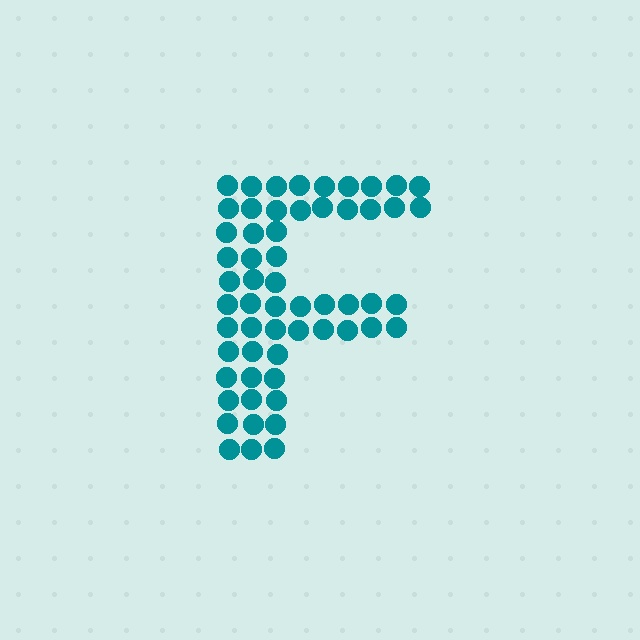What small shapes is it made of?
It is made of small circles.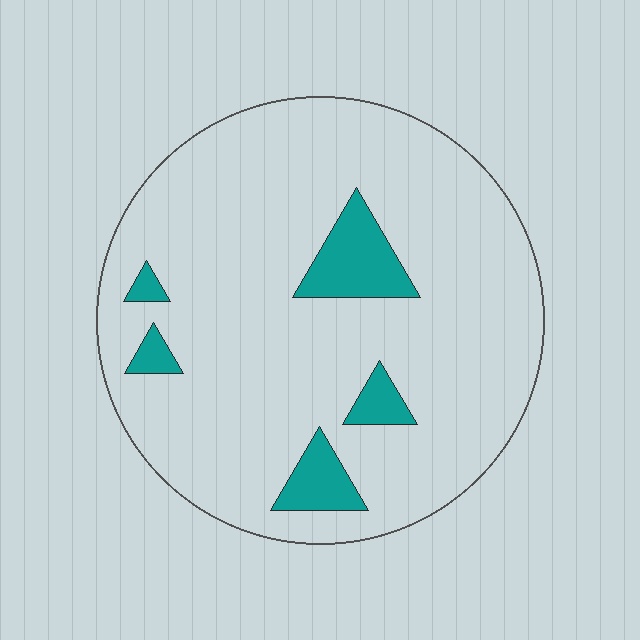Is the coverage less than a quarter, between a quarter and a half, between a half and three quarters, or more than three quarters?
Less than a quarter.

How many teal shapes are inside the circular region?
5.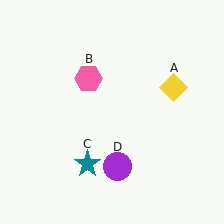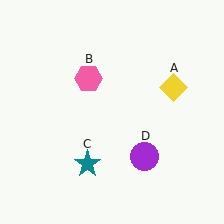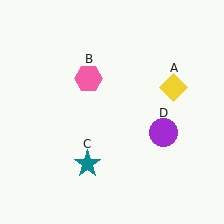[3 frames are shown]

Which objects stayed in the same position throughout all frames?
Yellow diamond (object A) and pink hexagon (object B) and teal star (object C) remained stationary.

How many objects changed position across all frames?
1 object changed position: purple circle (object D).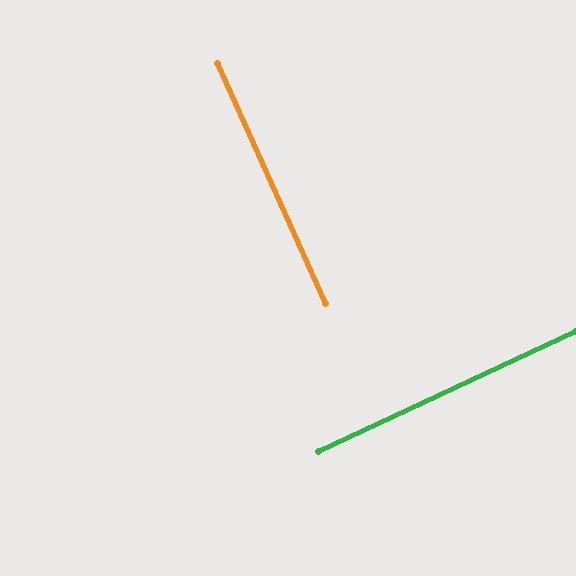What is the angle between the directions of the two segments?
Approximately 89 degrees.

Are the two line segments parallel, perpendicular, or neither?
Perpendicular — they meet at approximately 89°.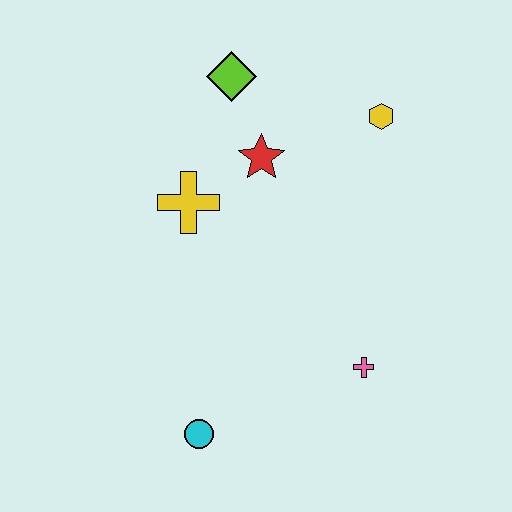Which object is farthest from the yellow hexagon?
The cyan circle is farthest from the yellow hexagon.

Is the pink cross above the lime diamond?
No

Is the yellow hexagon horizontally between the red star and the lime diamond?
No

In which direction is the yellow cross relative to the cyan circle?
The yellow cross is above the cyan circle.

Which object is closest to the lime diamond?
The red star is closest to the lime diamond.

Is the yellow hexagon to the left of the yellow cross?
No